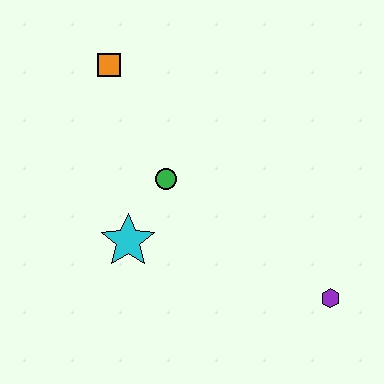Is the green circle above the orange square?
No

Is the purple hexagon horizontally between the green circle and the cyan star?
No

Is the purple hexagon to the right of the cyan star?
Yes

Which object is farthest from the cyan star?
The purple hexagon is farthest from the cyan star.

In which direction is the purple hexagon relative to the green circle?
The purple hexagon is to the right of the green circle.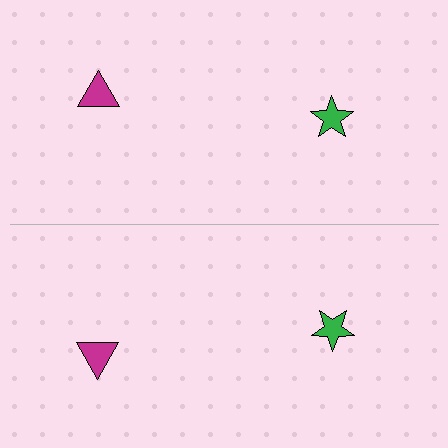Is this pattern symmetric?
Yes, this pattern has bilateral (reflection) symmetry.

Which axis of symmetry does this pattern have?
The pattern has a horizontal axis of symmetry running through the center of the image.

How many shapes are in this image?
There are 4 shapes in this image.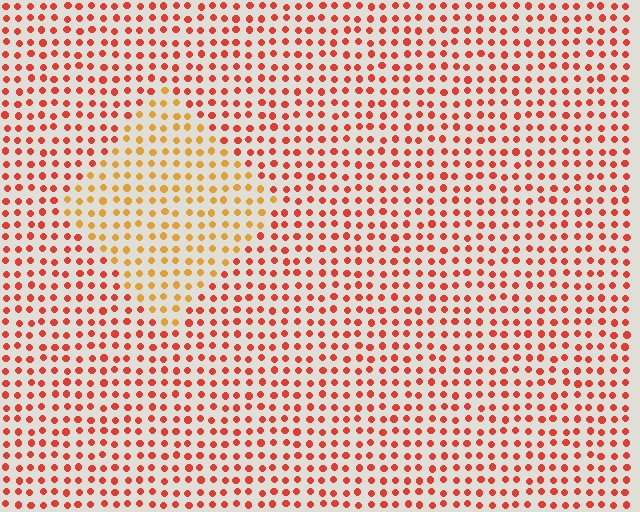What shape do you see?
I see a diamond.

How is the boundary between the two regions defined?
The boundary is defined purely by a slight shift in hue (about 36 degrees). Spacing, size, and orientation are identical on both sides.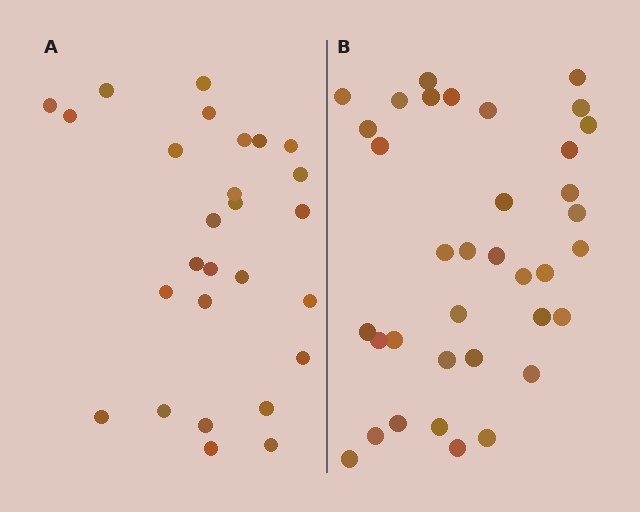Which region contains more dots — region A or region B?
Region B (the right region) has more dots.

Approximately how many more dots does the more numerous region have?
Region B has roughly 8 or so more dots than region A.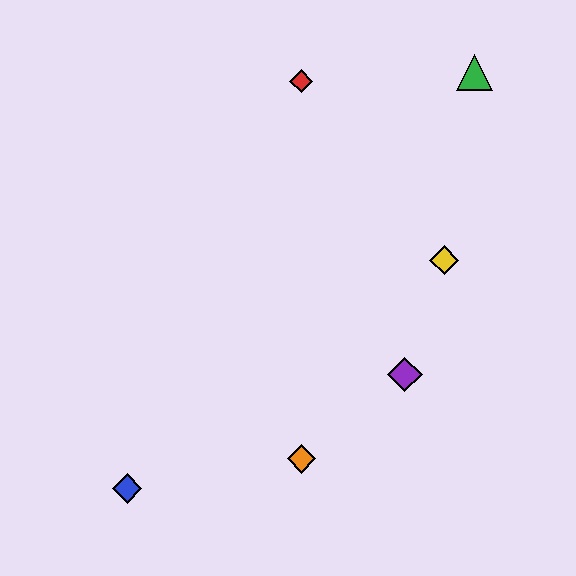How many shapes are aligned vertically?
2 shapes (the red diamond, the orange diamond) are aligned vertically.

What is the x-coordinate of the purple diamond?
The purple diamond is at x≈405.